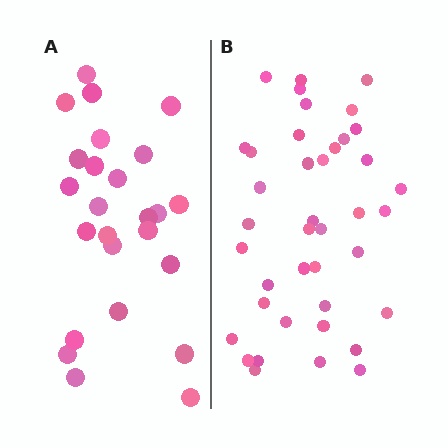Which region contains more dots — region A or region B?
Region B (the right region) has more dots.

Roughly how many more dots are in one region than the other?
Region B has approximately 15 more dots than region A.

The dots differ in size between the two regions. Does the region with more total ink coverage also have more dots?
No. Region A has more total ink coverage because its dots are larger, but region B actually contains more individual dots. Total area can be misleading — the number of items is what matters here.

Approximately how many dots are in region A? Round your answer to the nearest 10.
About 20 dots. (The exact count is 25, which rounds to 20.)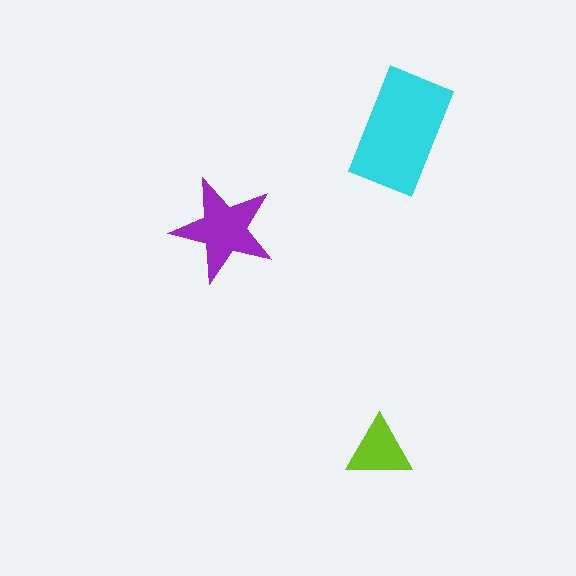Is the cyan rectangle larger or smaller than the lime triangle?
Larger.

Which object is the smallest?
The lime triangle.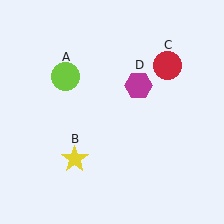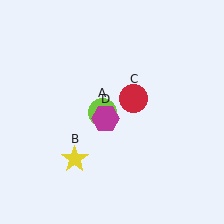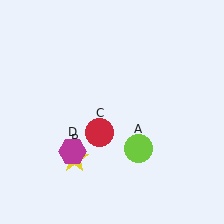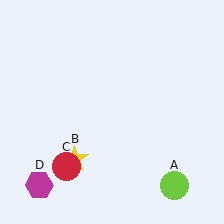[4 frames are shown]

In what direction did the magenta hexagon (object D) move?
The magenta hexagon (object D) moved down and to the left.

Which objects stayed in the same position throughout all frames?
Yellow star (object B) remained stationary.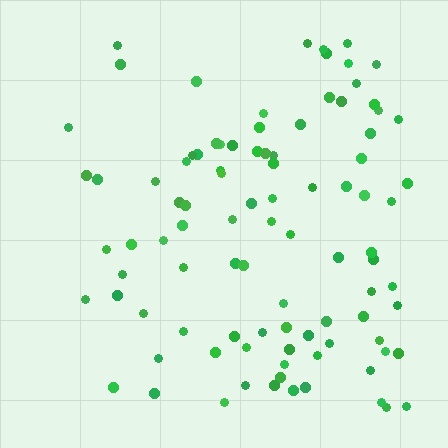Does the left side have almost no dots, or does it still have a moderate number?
Still a moderate number, just noticeably fewer than the right.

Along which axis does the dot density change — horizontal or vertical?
Horizontal.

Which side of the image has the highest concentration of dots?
The right.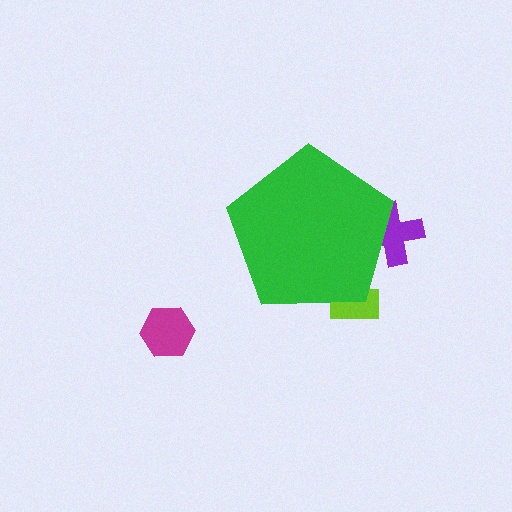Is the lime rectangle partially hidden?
Yes, the lime rectangle is partially hidden behind the green pentagon.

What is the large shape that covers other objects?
A green pentagon.